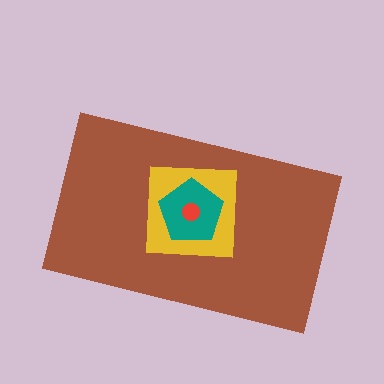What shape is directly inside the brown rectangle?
The yellow square.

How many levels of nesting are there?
4.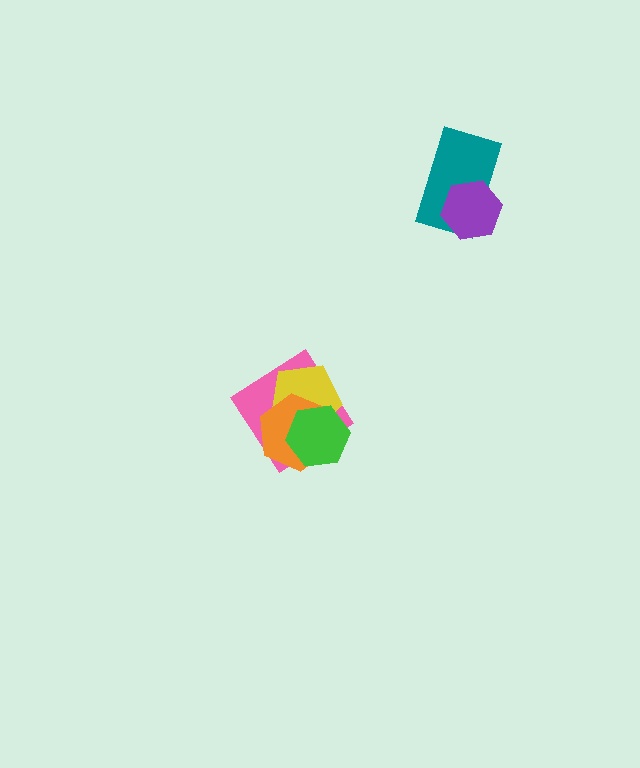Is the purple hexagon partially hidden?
No, no other shape covers it.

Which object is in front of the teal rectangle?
The purple hexagon is in front of the teal rectangle.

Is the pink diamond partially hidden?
Yes, it is partially covered by another shape.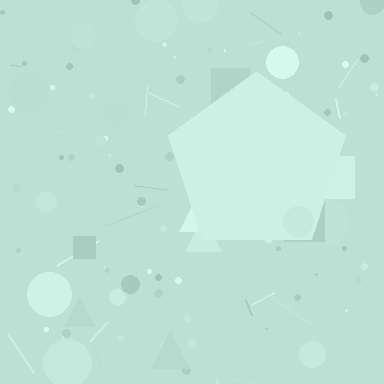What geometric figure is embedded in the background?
A pentagon is embedded in the background.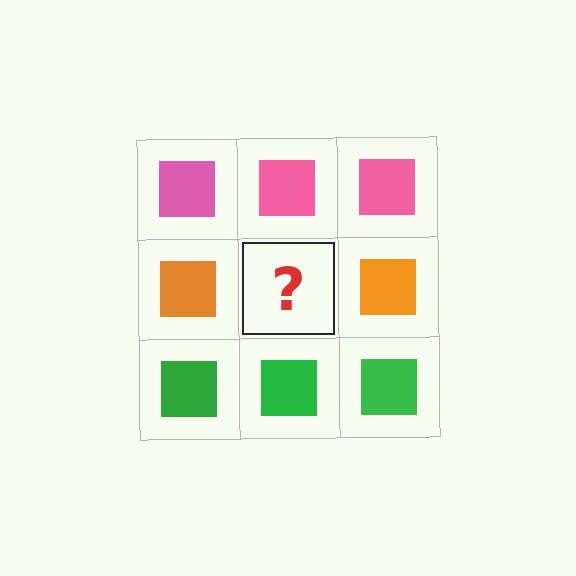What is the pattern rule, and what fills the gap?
The rule is that each row has a consistent color. The gap should be filled with an orange square.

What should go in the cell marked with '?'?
The missing cell should contain an orange square.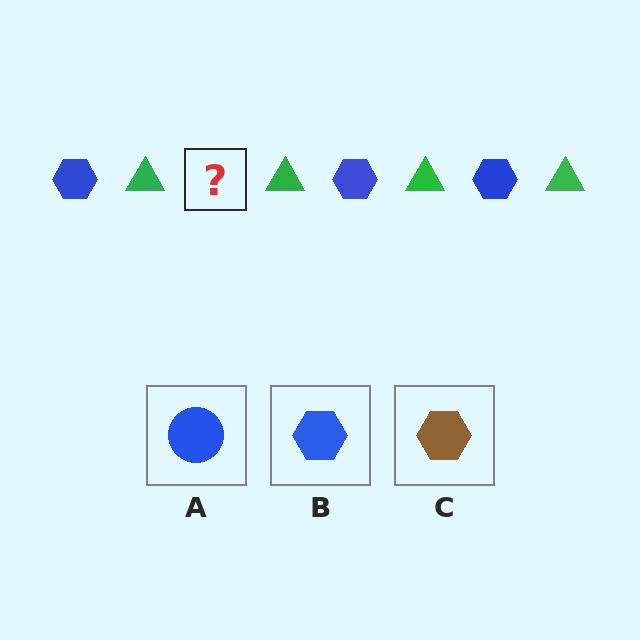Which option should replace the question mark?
Option B.